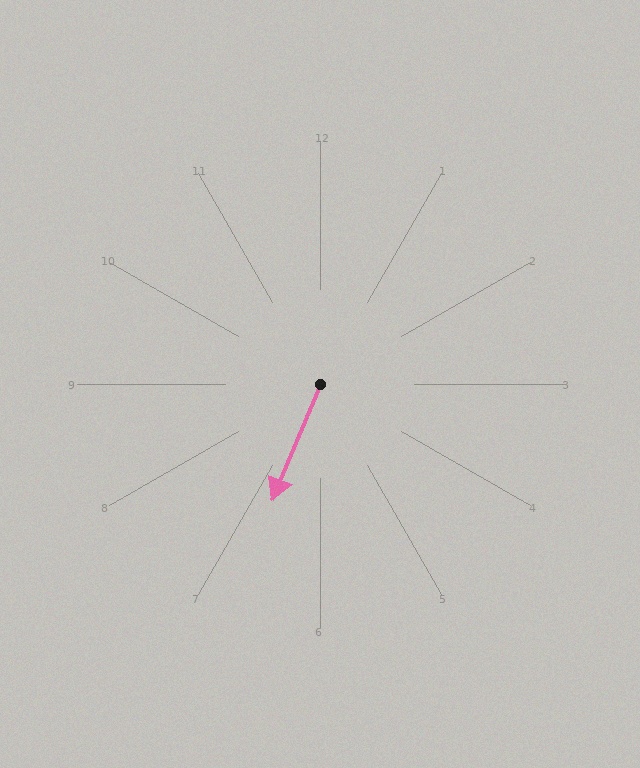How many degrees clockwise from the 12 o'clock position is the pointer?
Approximately 202 degrees.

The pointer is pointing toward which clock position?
Roughly 7 o'clock.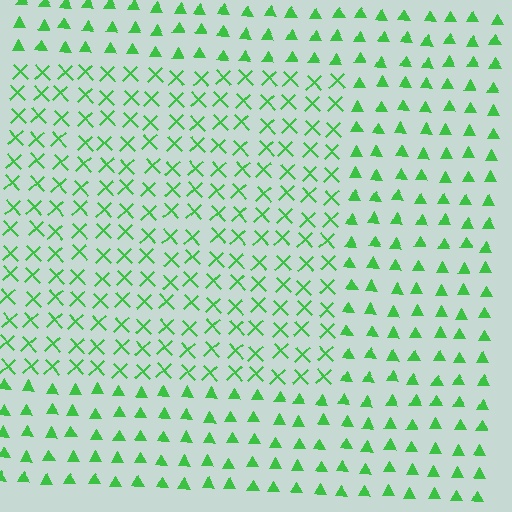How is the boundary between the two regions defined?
The boundary is defined by a change in element shape: X marks inside vs. triangles outside. All elements share the same color and spacing.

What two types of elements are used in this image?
The image uses X marks inside the rectangle region and triangles outside it.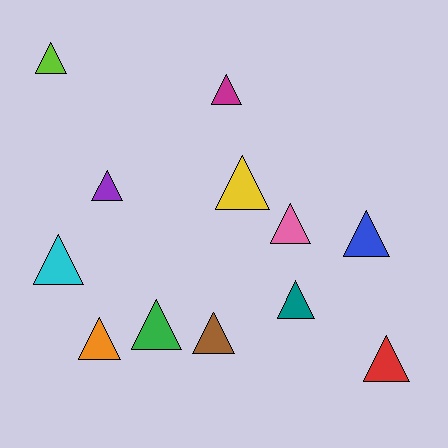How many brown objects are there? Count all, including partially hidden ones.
There is 1 brown object.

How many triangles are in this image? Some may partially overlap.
There are 12 triangles.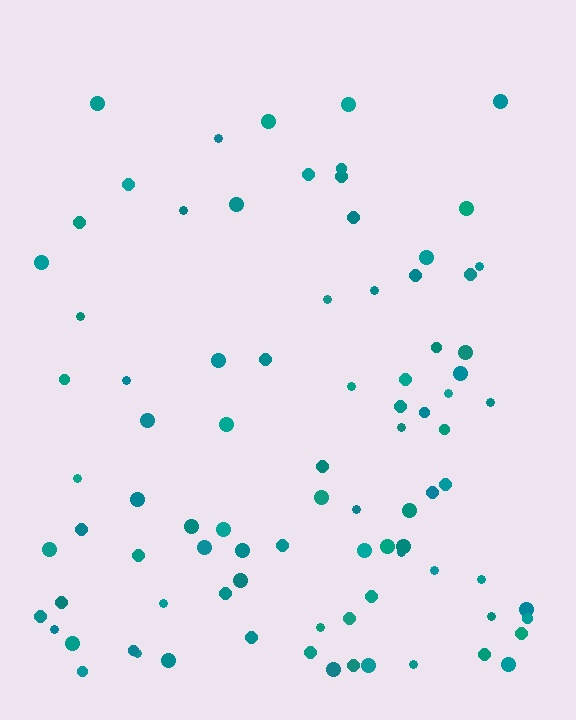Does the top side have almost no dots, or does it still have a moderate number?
Still a moderate number, just noticeably fewer than the bottom.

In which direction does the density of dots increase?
From top to bottom, with the bottom side densest.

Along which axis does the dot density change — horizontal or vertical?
Vertical.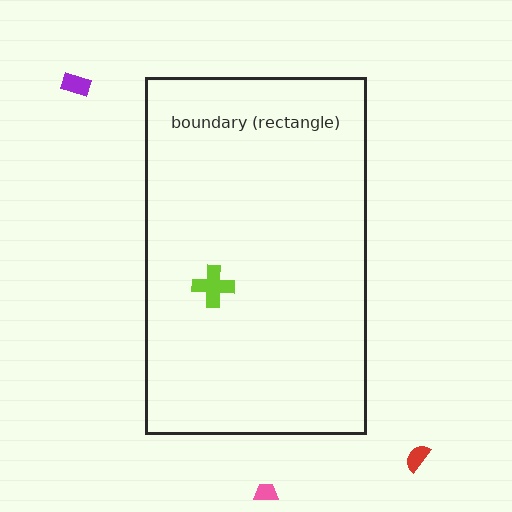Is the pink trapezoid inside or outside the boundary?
Outside.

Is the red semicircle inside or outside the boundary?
Outside.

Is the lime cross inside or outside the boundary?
Inside.